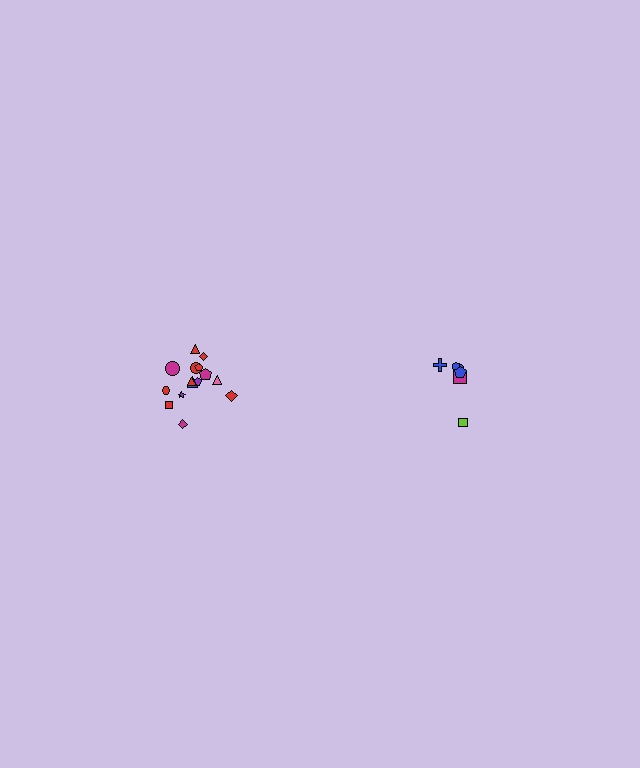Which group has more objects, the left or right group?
The left group.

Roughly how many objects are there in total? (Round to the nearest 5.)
Roughly 20 objects in total.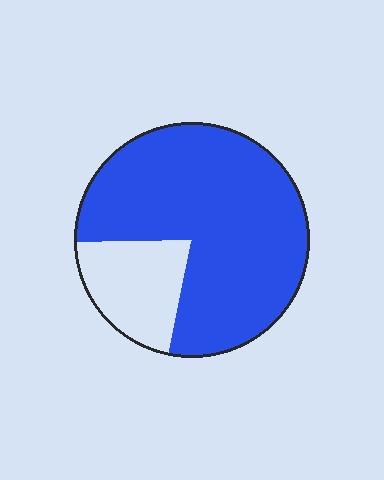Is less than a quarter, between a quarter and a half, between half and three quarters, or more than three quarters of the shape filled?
More than three quarters.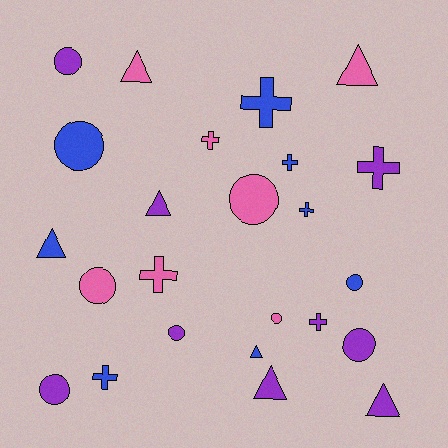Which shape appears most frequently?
Circle, with 9 objects.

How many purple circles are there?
There are 4 purple circles.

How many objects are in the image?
There are 24 objects.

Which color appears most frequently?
Purple, with 9 objects.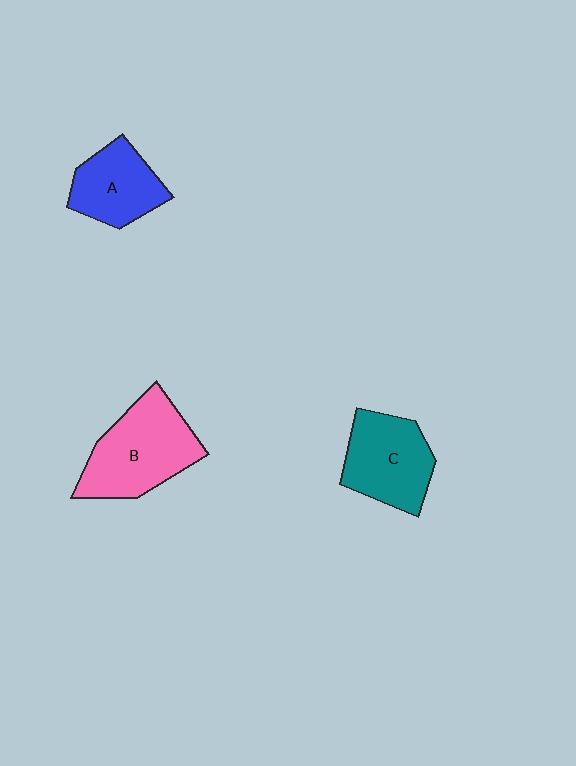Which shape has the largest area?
Shape B (pink).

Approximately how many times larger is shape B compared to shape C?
Approximately 1.2 times.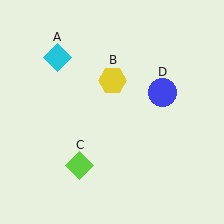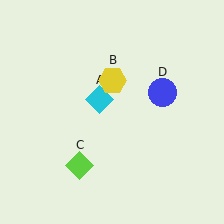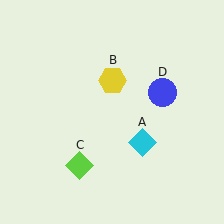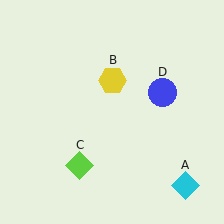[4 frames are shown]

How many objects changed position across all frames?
1 object changed position: cyan diamond (object A).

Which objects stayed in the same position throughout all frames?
Yellow hexagon (object B) and lime diamond (object C) and blue circle (object D) remained stationary.